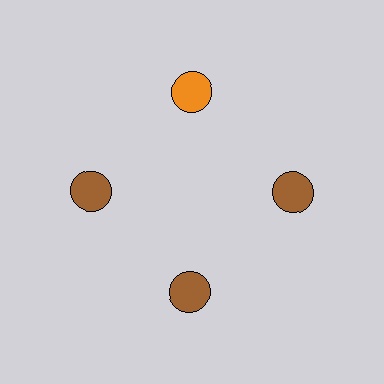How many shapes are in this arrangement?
There are 4 shapes arranged in a ring pattern.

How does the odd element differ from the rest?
It has a different color: orange instead of brown.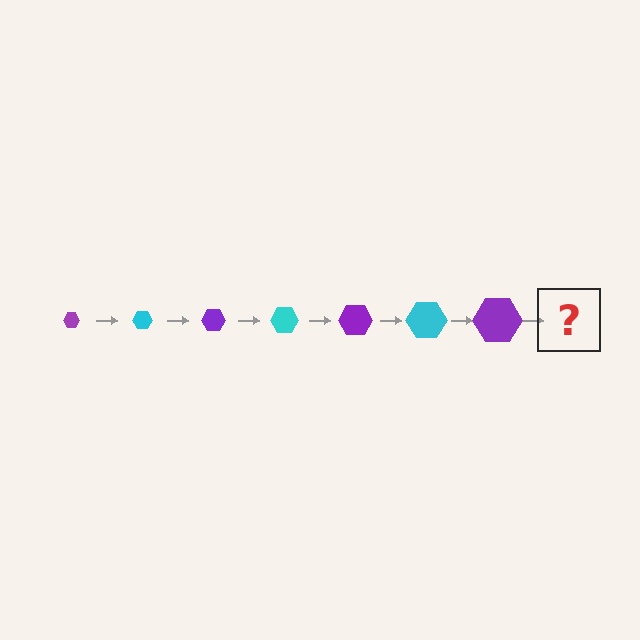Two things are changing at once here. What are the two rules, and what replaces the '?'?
The two rules are that the hexagon grows larger each step and the color cycles through purple and cyan. The '?' should be a cyan hexagon, larger than the previous one.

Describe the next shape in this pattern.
It should be a cyan hexagon, larger than the previous one.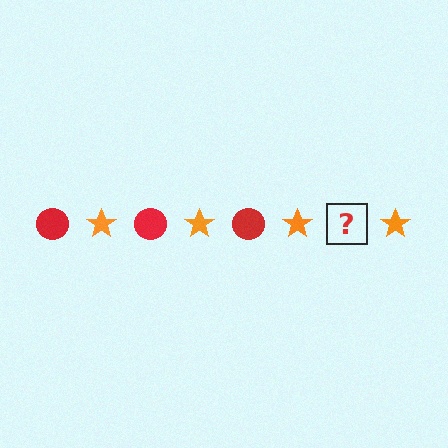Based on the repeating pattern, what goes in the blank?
The blank should be a red circle.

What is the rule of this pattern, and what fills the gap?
The rule is that the pattern alternates between red circle and orange star. The gap should be filled with a red circle.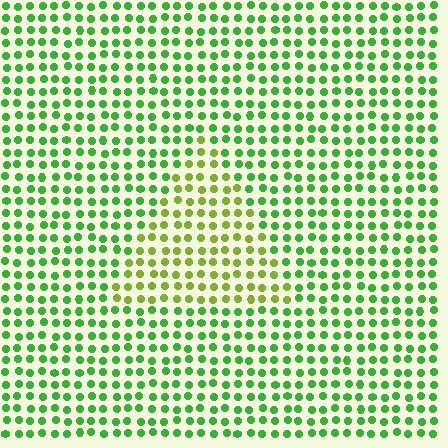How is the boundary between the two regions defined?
The boundary is defined purely by a slight shift in hue (about 37 degrees). Spacing, size, and orientation are identical on both sides.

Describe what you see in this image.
The image is filled with small green elements in a uniform arrangement. A triangle-shaped region is visible where the elements are tinted to a slightly different hue, forming a subtle color boundary.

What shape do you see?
I see a triangle.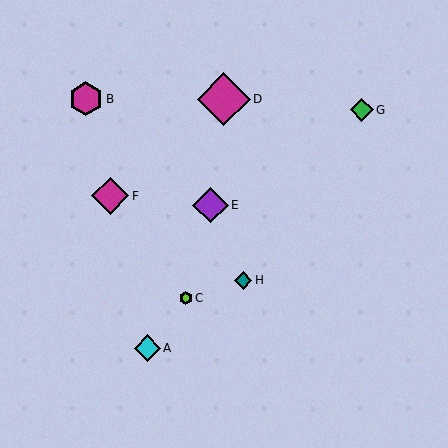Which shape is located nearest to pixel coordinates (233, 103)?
The magenta diamond (labeled D) at (224, 99) is nearest to that location.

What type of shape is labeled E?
Shape E is a purple diamond.